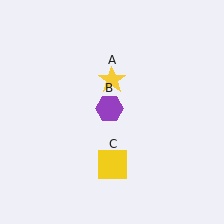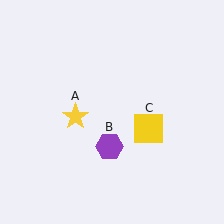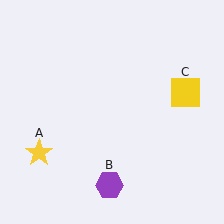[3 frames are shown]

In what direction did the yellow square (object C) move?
The yellow square (object C) moved up and to the right.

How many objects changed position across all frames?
3 objects changed position: yellow star (object A), purple hexagon (object B), yellow square (object C).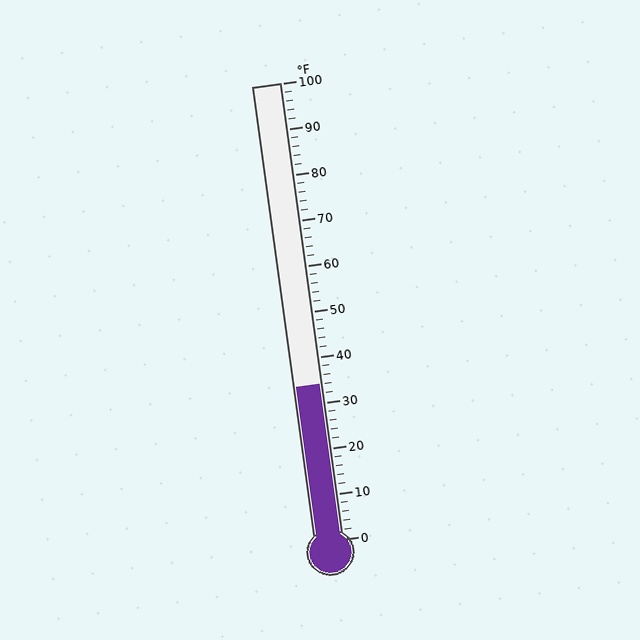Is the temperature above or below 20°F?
The temperature is above 20°F.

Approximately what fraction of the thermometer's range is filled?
The thermometer is filled to approximately 35% of its range.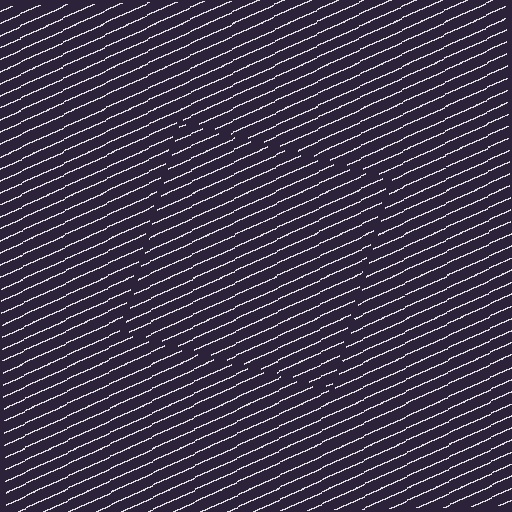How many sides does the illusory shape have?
4 sides — the line-ends trace a square.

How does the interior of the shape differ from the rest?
The interior of the shape contains the same grating, shifted by half a period — the contour is defined by the phase discontinuity where line-ends from the inner and outer gratings abut.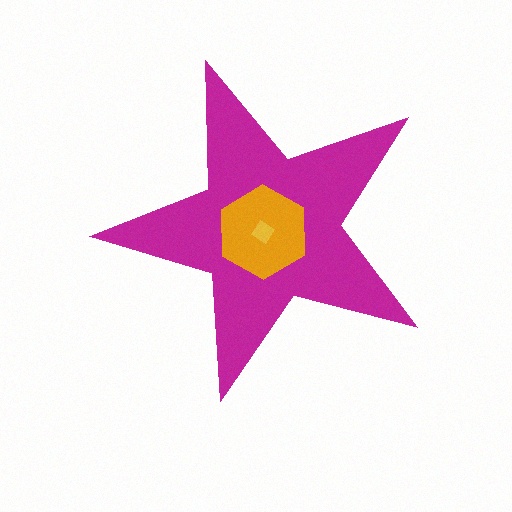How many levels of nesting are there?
3.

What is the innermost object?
The yellow diamond.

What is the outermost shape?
The magenta star.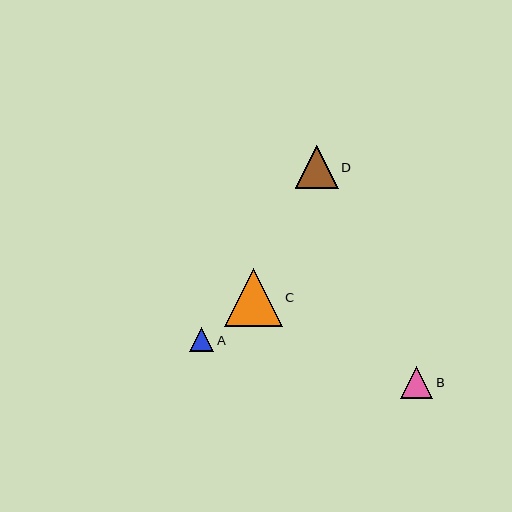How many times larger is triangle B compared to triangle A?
Triangle B is approximately 1.3 times the size of triangle A.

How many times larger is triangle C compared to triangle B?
Triangle C is approximately 1.8 times the size of triangle B.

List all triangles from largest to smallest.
From largest to smallest: C, D, B, A.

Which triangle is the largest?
Triangle C is the largest with a size of approximately 58 pixels.